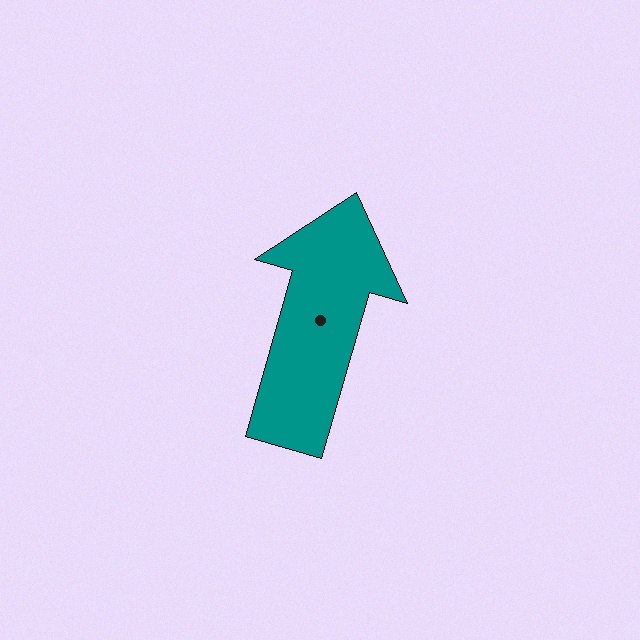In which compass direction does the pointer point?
North.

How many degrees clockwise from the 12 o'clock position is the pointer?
Approximately 16 degrees.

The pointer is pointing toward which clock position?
Roughly 1 o'clock.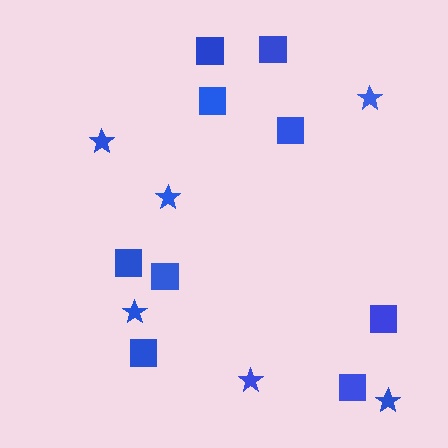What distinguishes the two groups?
There are 2 groups: one group of squares (9) and one group of stars (6).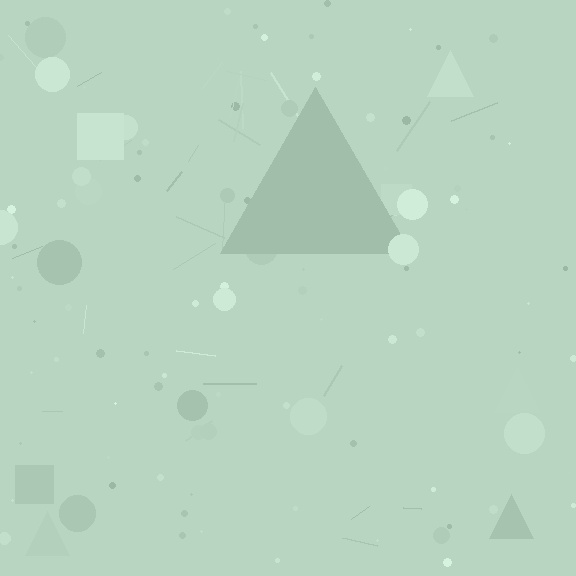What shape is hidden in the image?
A triangle is hidden in the image.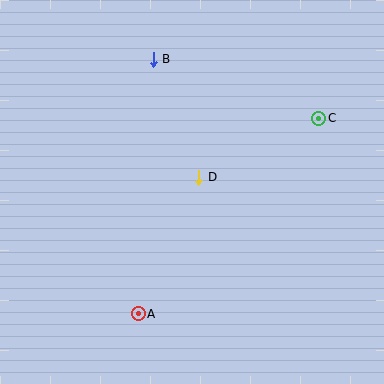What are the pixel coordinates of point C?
Point C is at (319, 118).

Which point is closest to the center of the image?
Point D at (199, 177) is closest to the center.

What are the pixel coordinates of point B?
Point B is at (153, 59).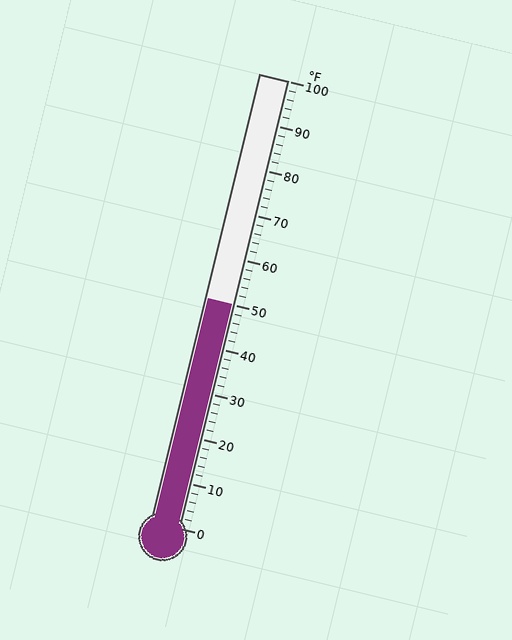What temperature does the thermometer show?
The thermometer shows approximately 50°F.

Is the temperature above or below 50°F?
The temperature is at 50°F.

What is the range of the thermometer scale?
The thermometer scale ranges from 0°F to 100°F.